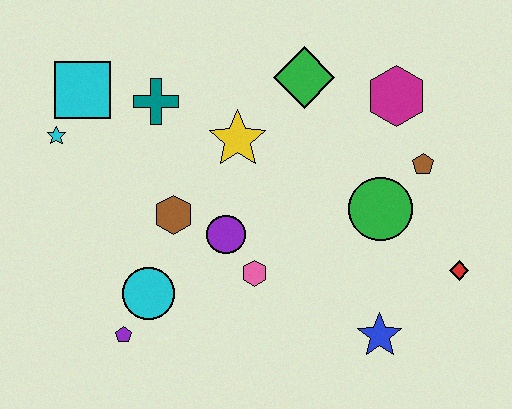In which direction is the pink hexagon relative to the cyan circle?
The pink hexagon is to the right of the cyan circle.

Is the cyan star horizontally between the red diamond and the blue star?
No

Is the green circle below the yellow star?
Yes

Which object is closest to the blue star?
The red diamond is closest to the blue star.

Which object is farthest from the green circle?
The cyan star is farthest from the green circle.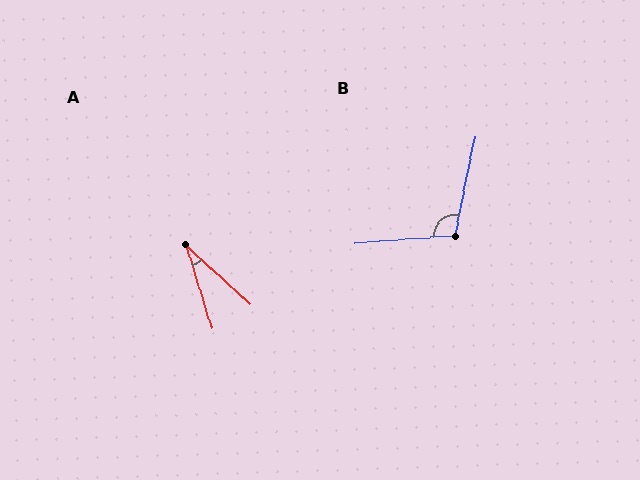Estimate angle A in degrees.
Approximately 30 degrees.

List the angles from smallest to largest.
A (30°), B (106°).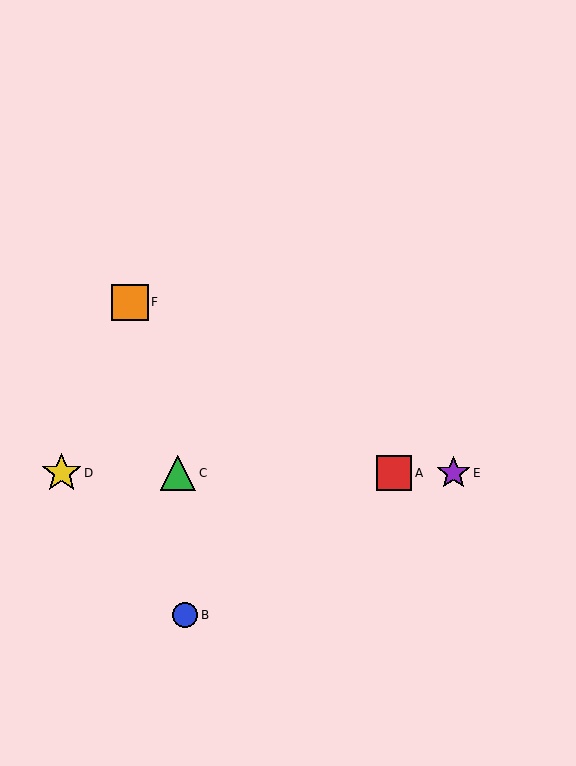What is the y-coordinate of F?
Object F is at y≈302.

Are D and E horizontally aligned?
Yes, both are at y≈473.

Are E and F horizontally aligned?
No, E is at y≈473 and F is at y≈302.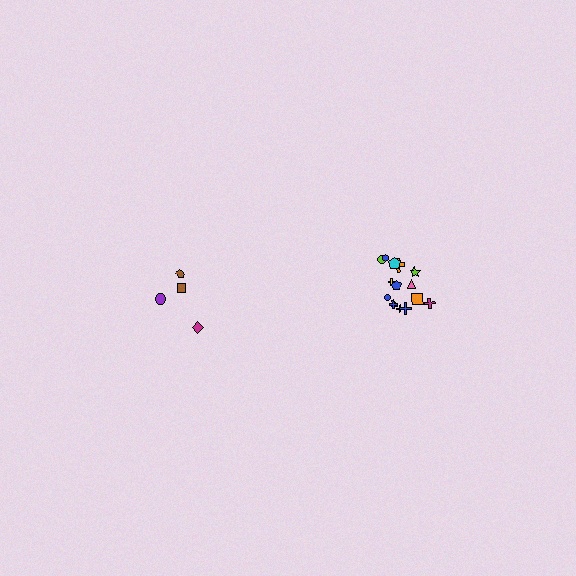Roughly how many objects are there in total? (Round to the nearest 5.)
Roughly 20 objects in total.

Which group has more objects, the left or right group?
The right group.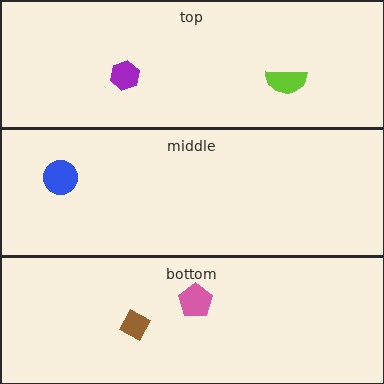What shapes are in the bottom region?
The brown diamond, the pink pentagon.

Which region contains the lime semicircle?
The top region.